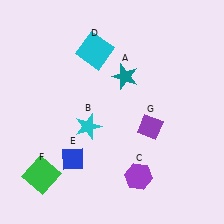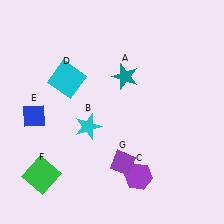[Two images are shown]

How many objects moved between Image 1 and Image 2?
3 objects moved between the two images.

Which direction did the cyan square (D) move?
The cyan square (D) moved down.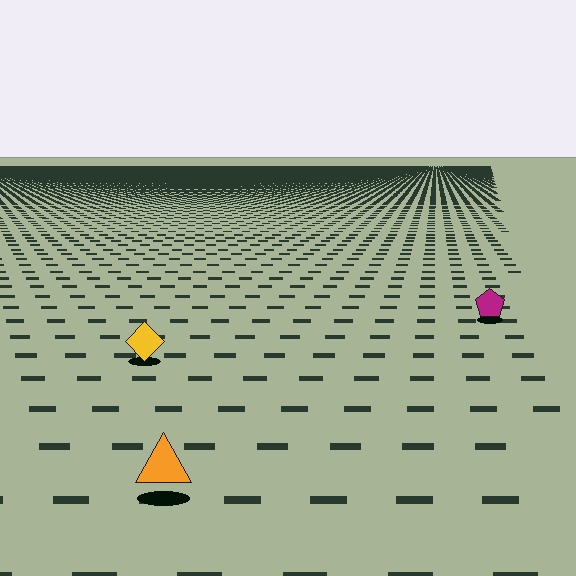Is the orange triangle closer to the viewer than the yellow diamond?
Yes. The orange triangle is closer — you can tell from the texture gradient: the ground texture is coarser near it.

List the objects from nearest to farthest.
From nearest to farthest: the orange triangle, the yellow diamond, the magenta pentagon.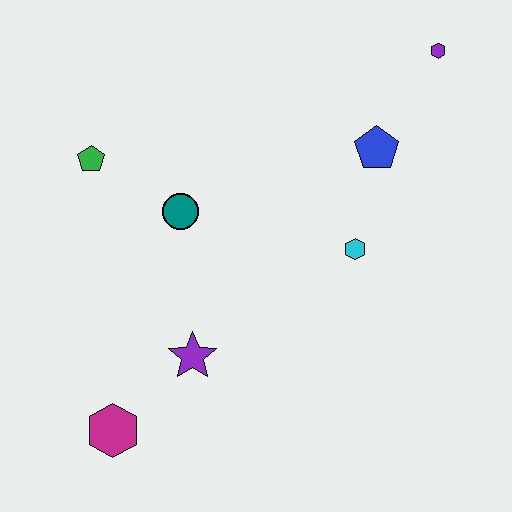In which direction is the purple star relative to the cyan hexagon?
The purple star is to the left of the cyan hexagon.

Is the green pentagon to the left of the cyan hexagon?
Yes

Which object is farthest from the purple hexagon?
The magenta hexagon is farthest from the purple hexagon.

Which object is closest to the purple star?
The magenta hexagon is closest to the purple star.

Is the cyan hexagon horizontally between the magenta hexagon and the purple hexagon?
Yes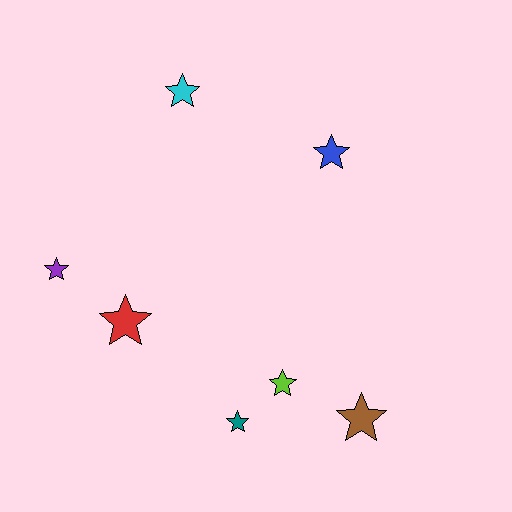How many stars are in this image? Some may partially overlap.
There are 7 stars.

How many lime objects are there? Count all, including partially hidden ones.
There is 1 lime object.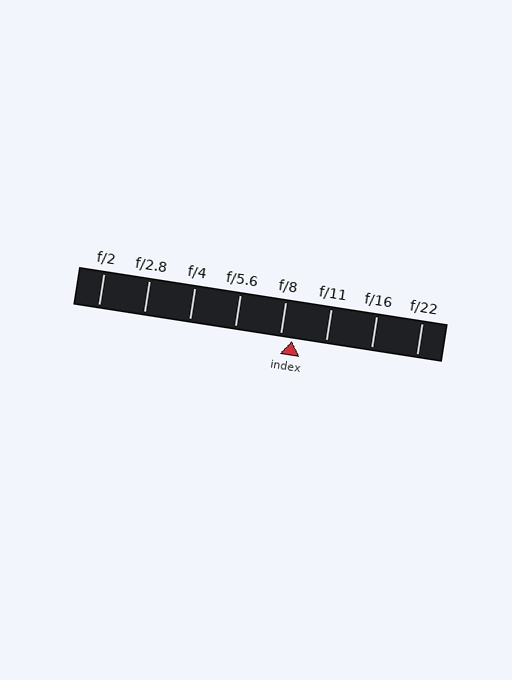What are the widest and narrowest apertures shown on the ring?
The widest aperture shown is f/2 and the narrowest is f/22.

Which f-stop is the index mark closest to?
The index mark is closest to f/8.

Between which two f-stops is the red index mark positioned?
The index mark is between f/8 and f/11.